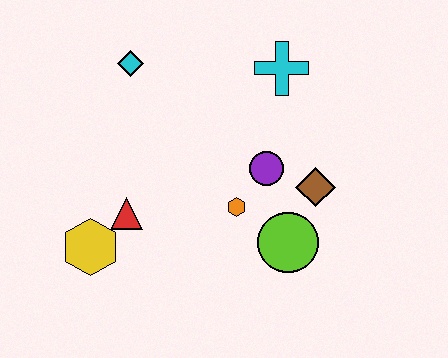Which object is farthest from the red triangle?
The cyan cross is farthest from the red triangle.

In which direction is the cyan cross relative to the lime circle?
The cyan cross is above the lime circle.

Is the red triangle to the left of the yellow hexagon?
No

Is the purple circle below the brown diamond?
No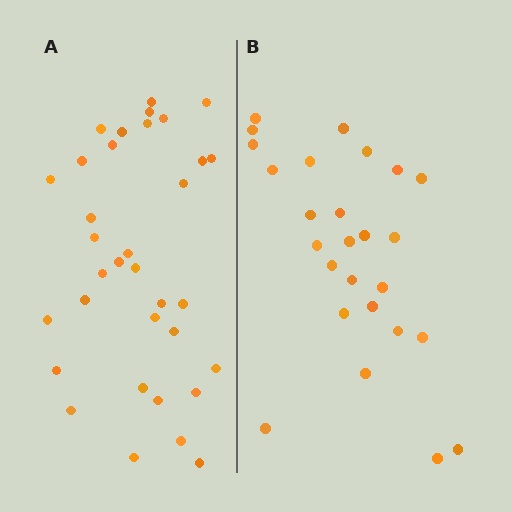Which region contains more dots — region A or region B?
Region A (the left region) has more dots.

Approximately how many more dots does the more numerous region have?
Region A has roughly 8 or so more dots than region B.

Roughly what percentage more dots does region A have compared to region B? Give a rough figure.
About 30% more.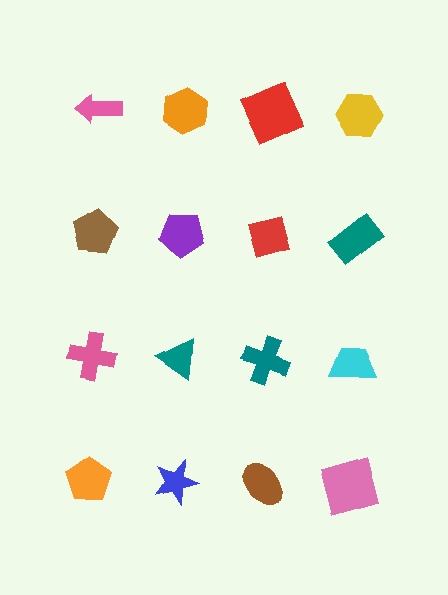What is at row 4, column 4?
A pink square.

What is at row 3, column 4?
A cyan trapezoid.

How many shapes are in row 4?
4 shapes.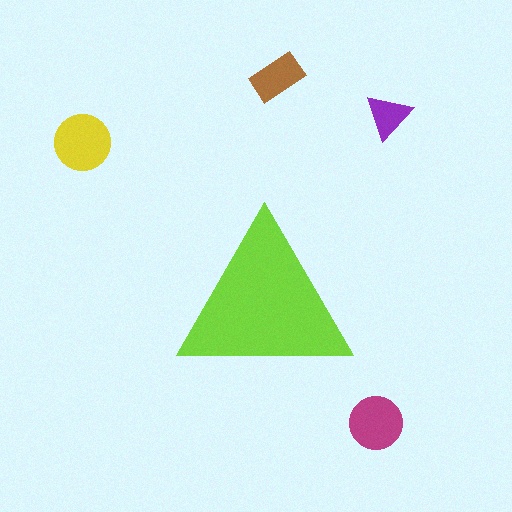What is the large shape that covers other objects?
A lime triangle.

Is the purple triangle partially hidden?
No, the purple triangle is fully visible.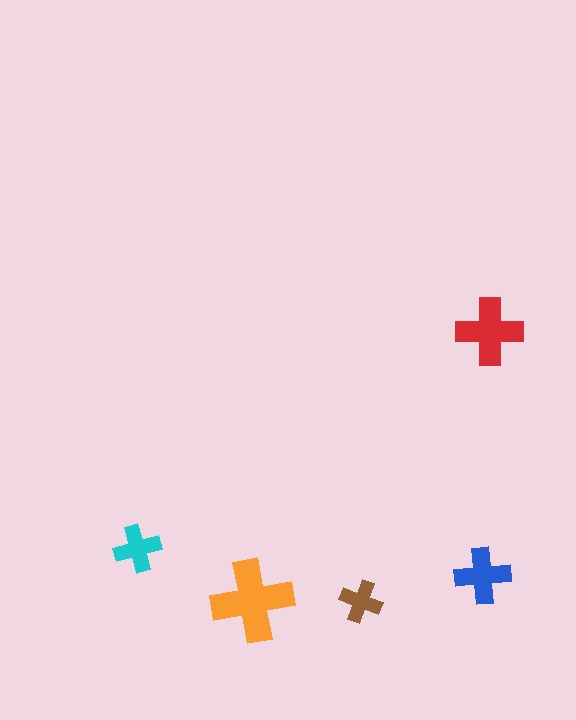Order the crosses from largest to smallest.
the orange one, the red one, the blue one, the cyan one, the brown one.